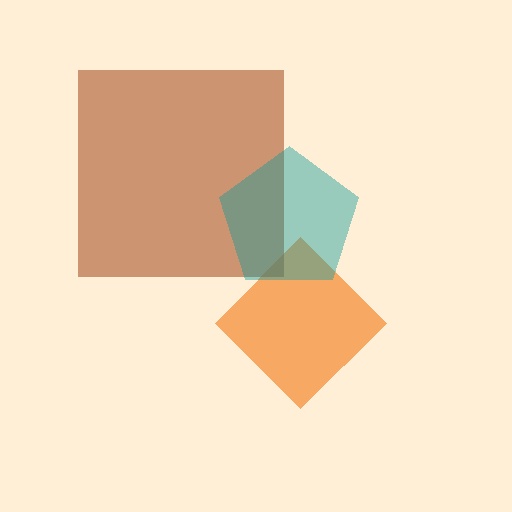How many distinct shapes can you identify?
There are 3 distinct shapes: an orange diamond, a brown square, a teal pentagon.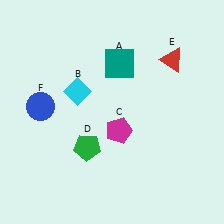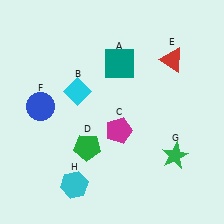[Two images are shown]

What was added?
A green star (G), a cyan hexagon (H) were added in Image 2.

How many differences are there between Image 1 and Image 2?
There are 2 differences between the two images.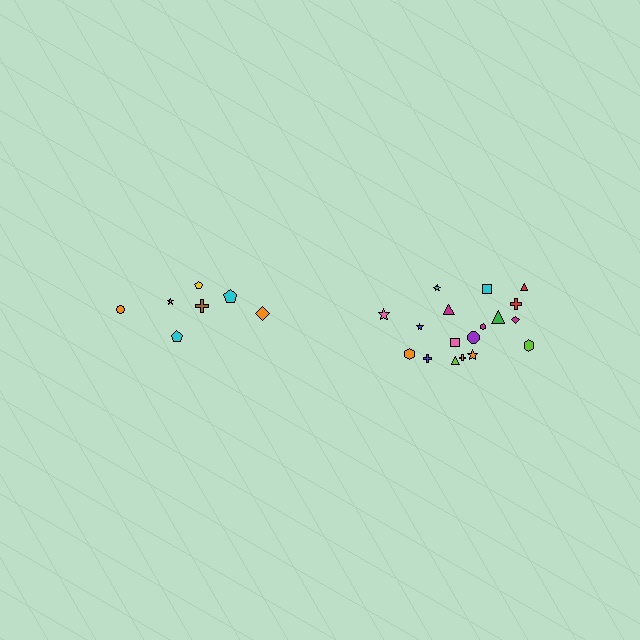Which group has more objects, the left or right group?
The right group.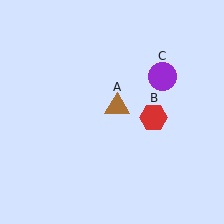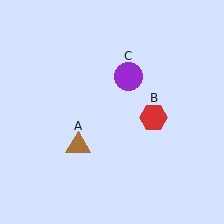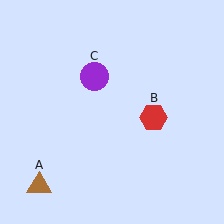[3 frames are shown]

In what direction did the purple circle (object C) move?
The purple circle (object C) moved left.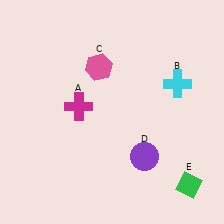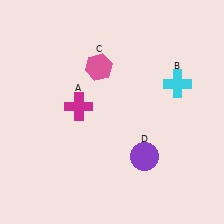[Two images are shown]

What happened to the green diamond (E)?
The green diamond (E) was removed in Image 2. It was in the bottom-right area of Image 1.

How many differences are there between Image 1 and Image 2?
There is 1 difference between the two images.